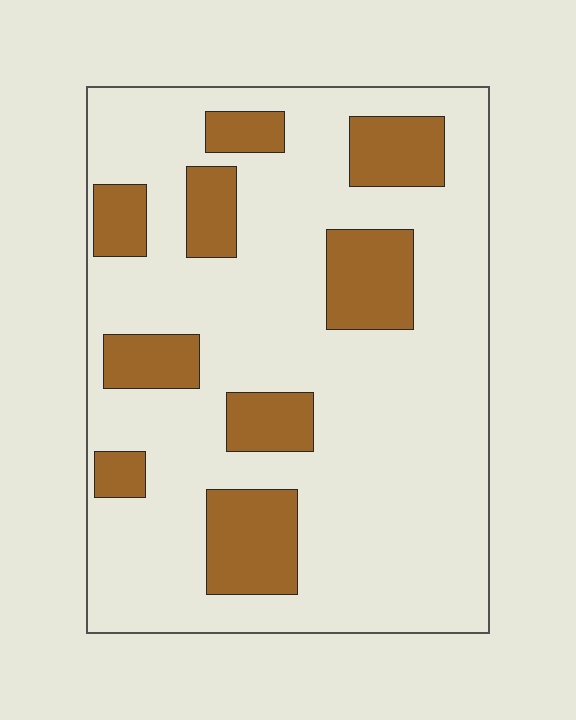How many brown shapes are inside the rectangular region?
9.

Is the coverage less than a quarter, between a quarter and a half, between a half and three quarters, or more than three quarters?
Less than a quarter.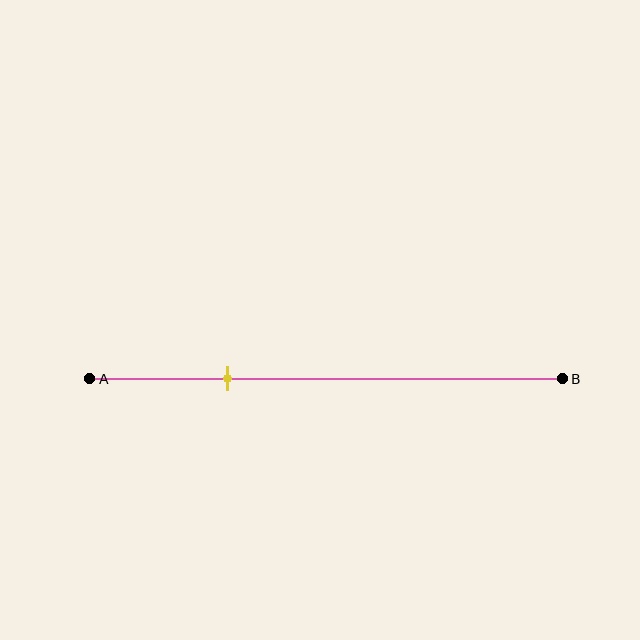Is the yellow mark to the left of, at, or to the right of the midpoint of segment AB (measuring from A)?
The yellow mark is to the left of the midpoint of segment AB.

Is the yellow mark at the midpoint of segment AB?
No, the mark is at about 30% from A, not at the 50% midpoint.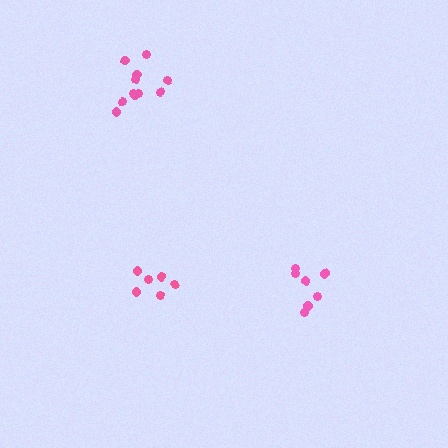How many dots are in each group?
Group 1: 7 dots, Group 2: 11 dots, Group 3: 6 dots (24 total).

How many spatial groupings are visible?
There are 3 spatial groupings.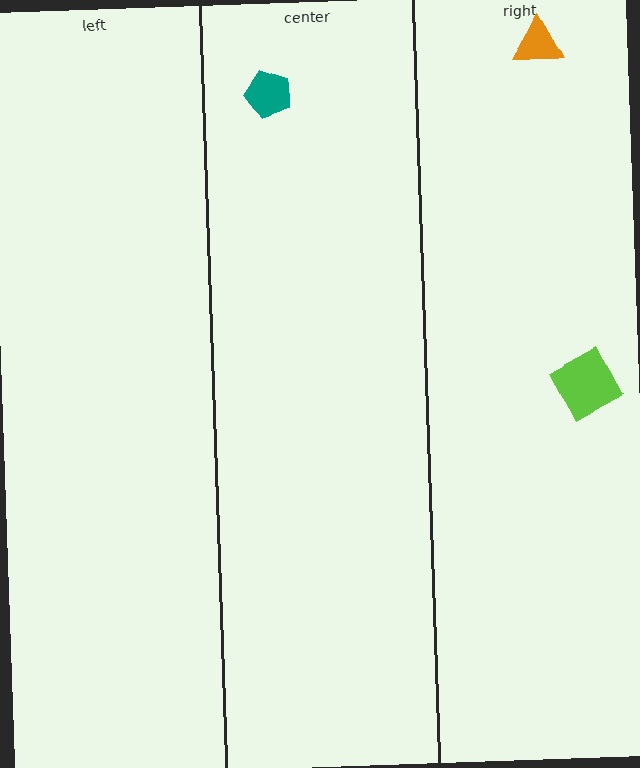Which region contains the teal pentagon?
The center region.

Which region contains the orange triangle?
The right region.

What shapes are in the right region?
The orange triangle, the lime square.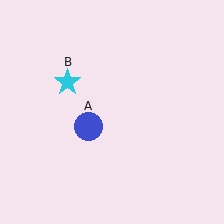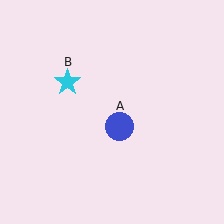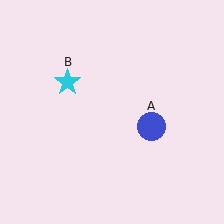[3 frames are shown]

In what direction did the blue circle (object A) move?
The blue circle (object A) moved right.